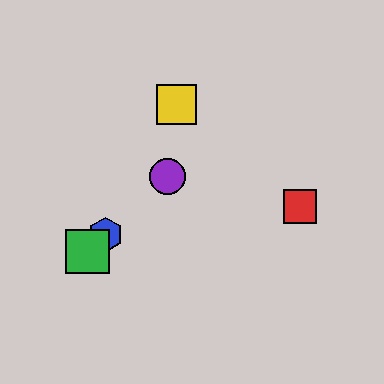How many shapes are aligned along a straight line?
3 shapes (the blue hexagon, the green square, the purple circle) are aligned along a straight line.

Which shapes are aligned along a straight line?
The blue hexagon, the green square, the purple circle are aligned along a straight line.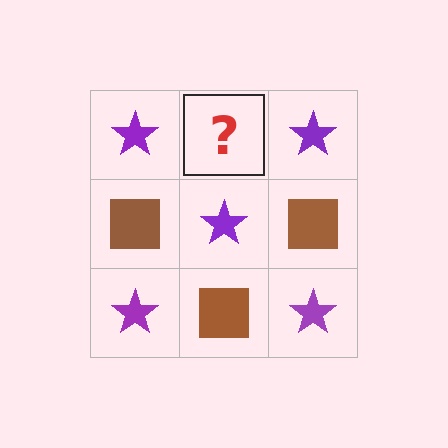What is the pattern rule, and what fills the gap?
The rule is that it alternates purple star and brown square in a checkerboard pattern. The gap should be filled with a brown square.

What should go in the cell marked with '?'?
The missing cell should contain a brown square.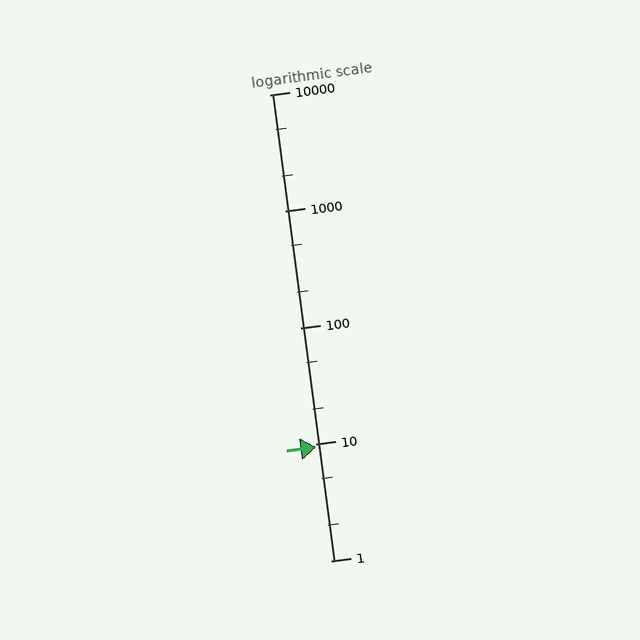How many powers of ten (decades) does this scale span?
The scale spans 4 decades, from 1 to 10000.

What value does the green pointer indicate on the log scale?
The pointer indicates approximately 9.5.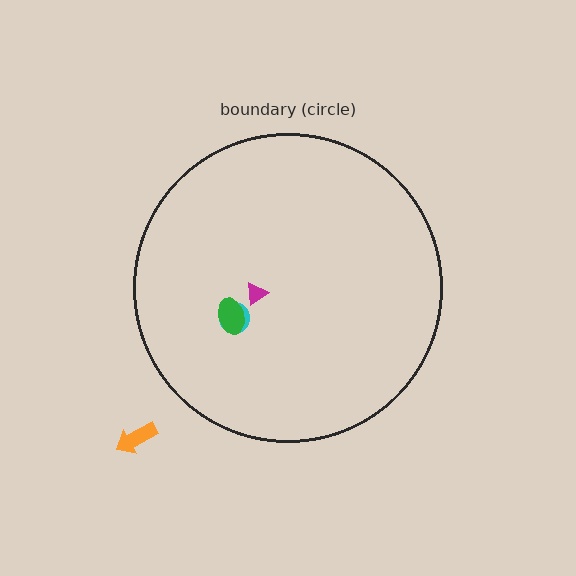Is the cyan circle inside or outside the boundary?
Inside.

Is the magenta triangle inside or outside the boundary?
Inside.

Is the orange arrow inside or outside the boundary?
Outside.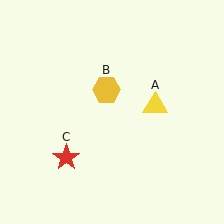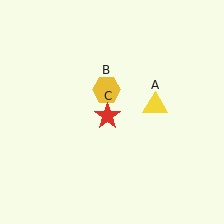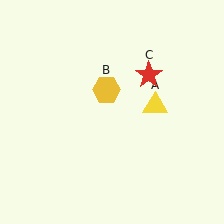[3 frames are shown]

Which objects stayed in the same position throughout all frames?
Yellow triangle (object A) and yellow hexagon (object B) remained stationary.